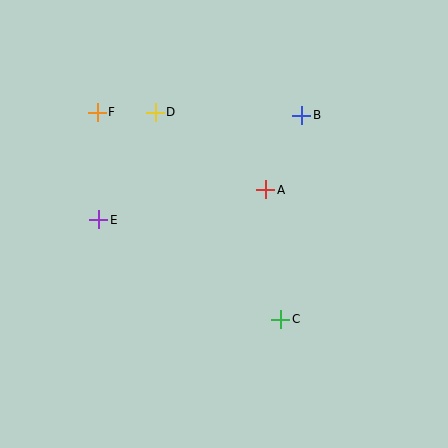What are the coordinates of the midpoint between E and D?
The midpoint between E and D is at (127, 166).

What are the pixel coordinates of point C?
Point C is at (281, 319).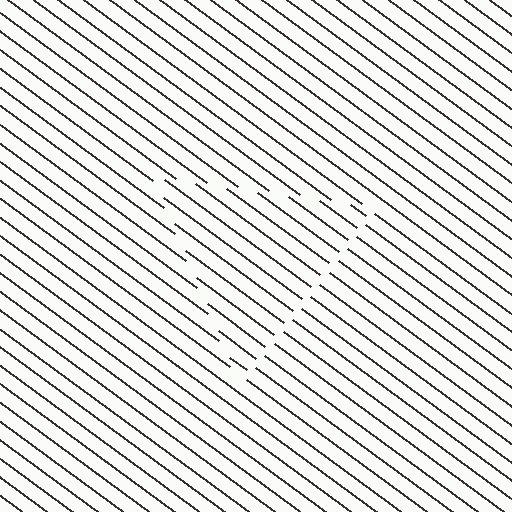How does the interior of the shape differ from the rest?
The interior of the shape contains the same grating, shifted by half a period — the contour is defined by the phase discontinuity where line-ends from the inner and outer gratings abut.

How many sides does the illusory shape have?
3 sides — the line-ends trace a triangle.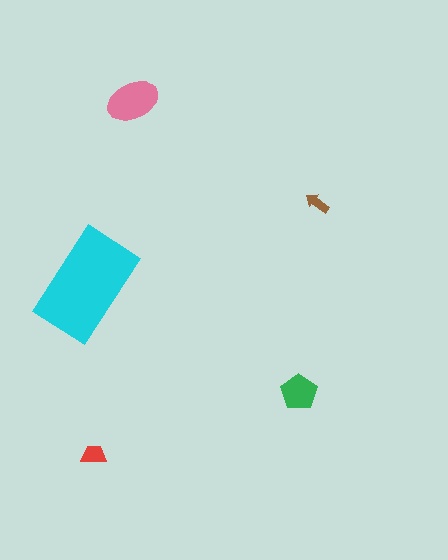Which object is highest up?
The pink ellipse is topmost.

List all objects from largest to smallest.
The cyan rectangle, the pink ellipse, the green pentagon, the red trapezoid, the brown arrow.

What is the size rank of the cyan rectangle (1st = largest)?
1st.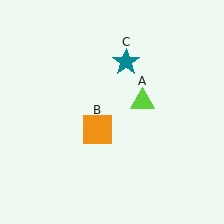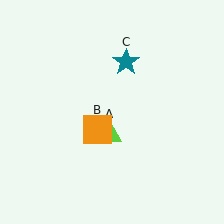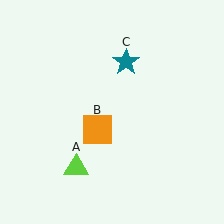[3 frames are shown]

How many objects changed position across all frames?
1 object changed position: lime triangle (object A).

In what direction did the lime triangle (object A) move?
The lime triangle (object A) moved down and to the left.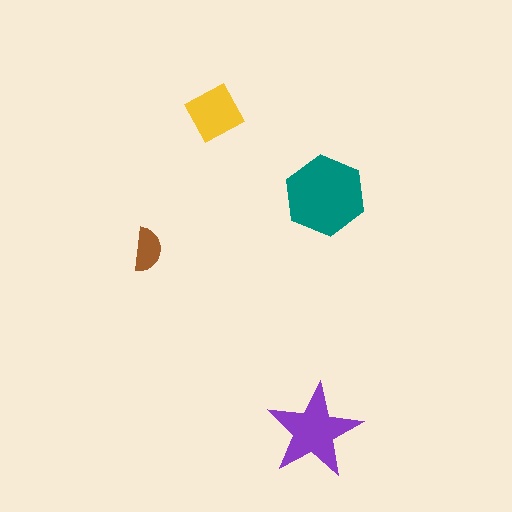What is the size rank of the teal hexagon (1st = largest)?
1st.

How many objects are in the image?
There are 4 objects in the image.